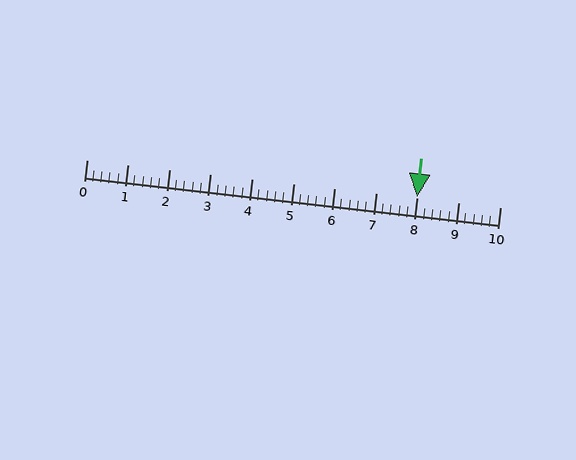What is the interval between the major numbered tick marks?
The major tick marks are spaced 1 units apart.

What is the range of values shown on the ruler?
The ruler shows values from 0 to 10.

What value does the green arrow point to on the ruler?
The green arrow points to approximately 8.0.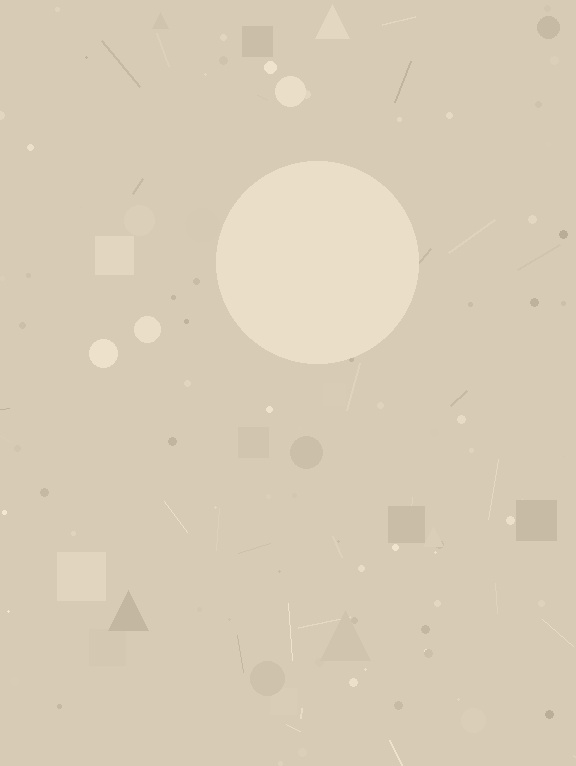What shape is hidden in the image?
A circle is hidden in the image.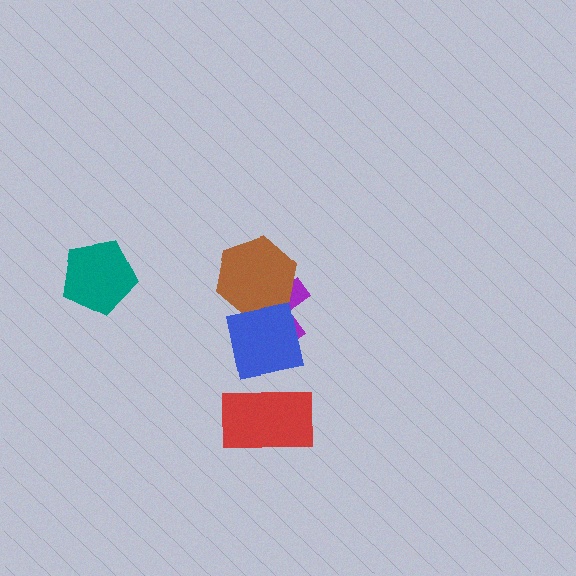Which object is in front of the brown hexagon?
The blue square is in front of the brown hexagon.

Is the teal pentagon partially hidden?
No, no other shape covers it.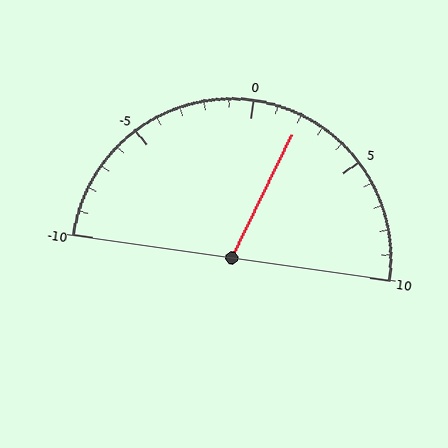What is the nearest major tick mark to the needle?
The nearest major tick mark is 0.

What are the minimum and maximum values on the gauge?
The gauge ranges from -10 to 10.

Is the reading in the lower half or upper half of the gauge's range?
The reading is in the upper half of the range (-10 to 10).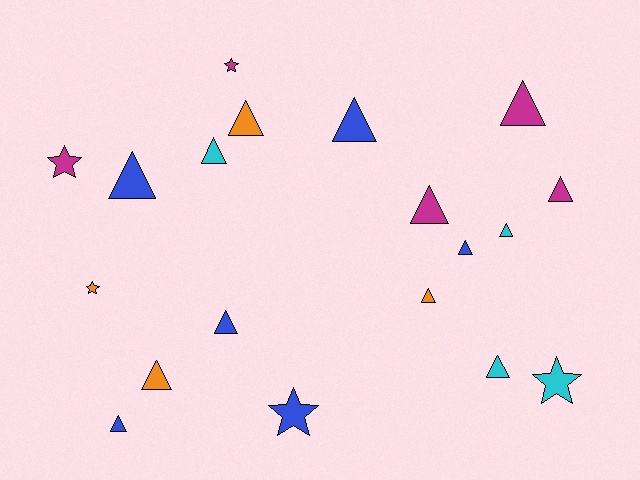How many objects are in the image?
There are 19 objects.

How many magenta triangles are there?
There are 3 magenta triangles.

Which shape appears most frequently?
Triangle, with 14 objects.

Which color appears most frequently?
Blue, with 6 objects.